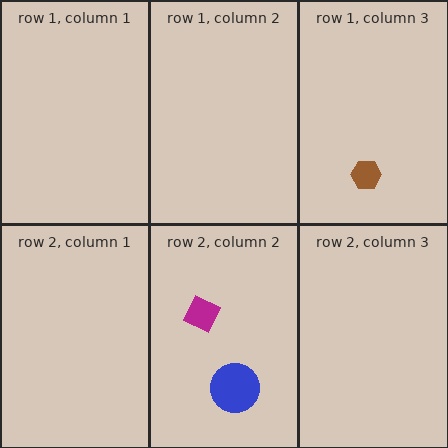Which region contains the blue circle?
The row 2, column 2 region.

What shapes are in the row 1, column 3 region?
The brown hexagon.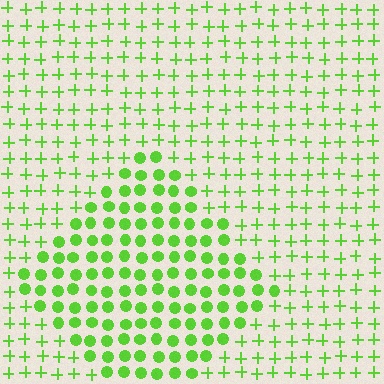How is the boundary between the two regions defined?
The boundary is defined by a change in element shape: circles inside vs. plus signs outside. All elements share the same color and spacing.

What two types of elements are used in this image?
The image uses circles inside the diamond region and plus signs outside it.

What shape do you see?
I see a diamond.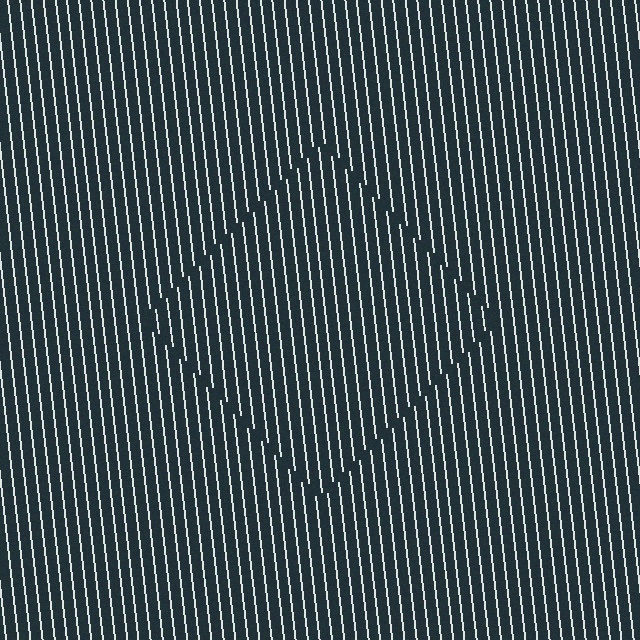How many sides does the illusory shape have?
4 sides — the line-ends trace a square.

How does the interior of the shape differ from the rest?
The interior of the shape contains the same grating, shifted by half a period — the contour is defined by the phase discontinuity where line-ends from the inner and outer gratings abut.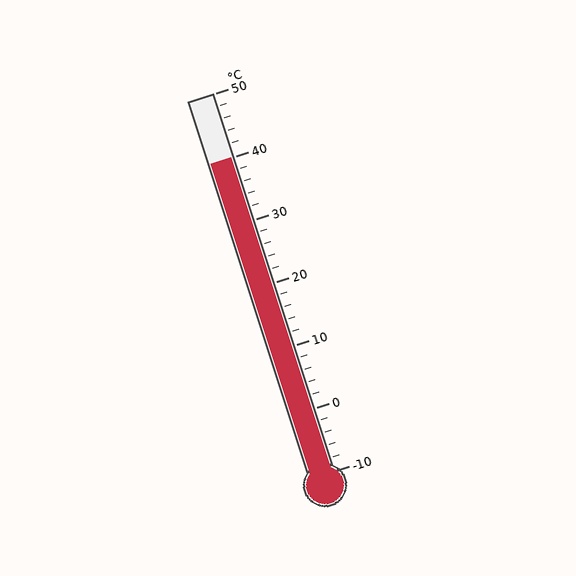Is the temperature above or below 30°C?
The temperature is above 30°C.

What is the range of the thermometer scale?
The thermometer scale ranges from -10°C to 50°C.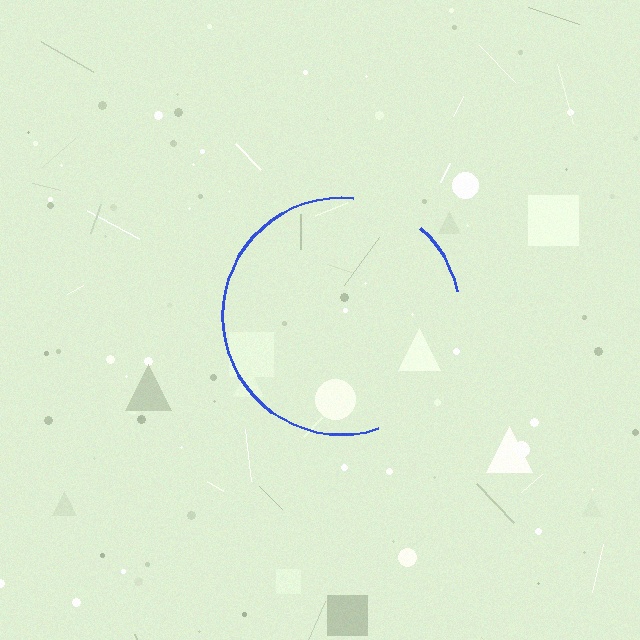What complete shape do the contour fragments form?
The contour fragments form a circle.